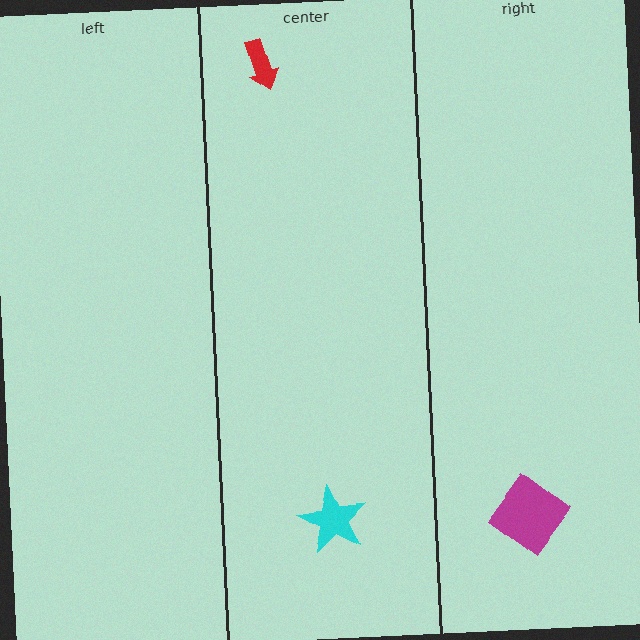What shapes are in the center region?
The cyan star, the red arrow.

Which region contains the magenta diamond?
The right region.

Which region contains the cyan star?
The center region.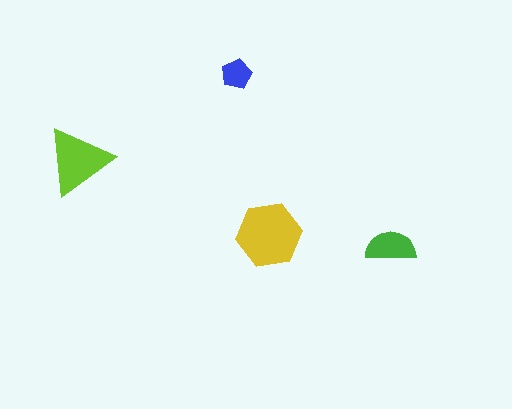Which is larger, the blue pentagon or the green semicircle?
The green semicircle.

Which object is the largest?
The yellow hexagon.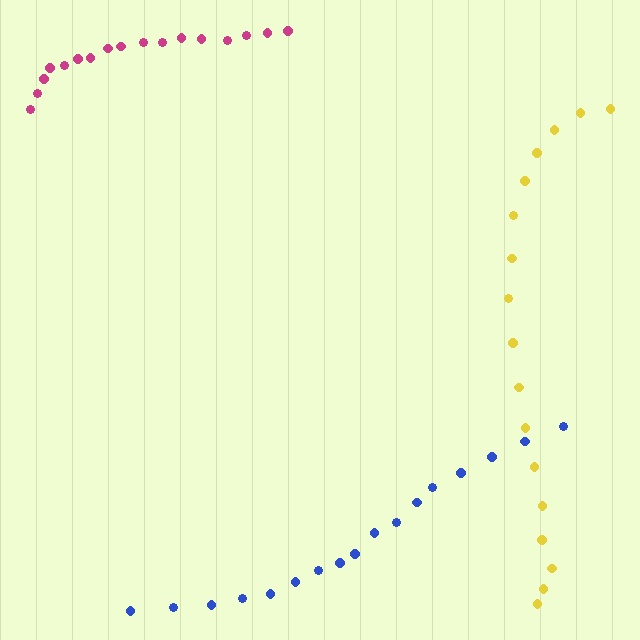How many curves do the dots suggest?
There are 3 distinct paths.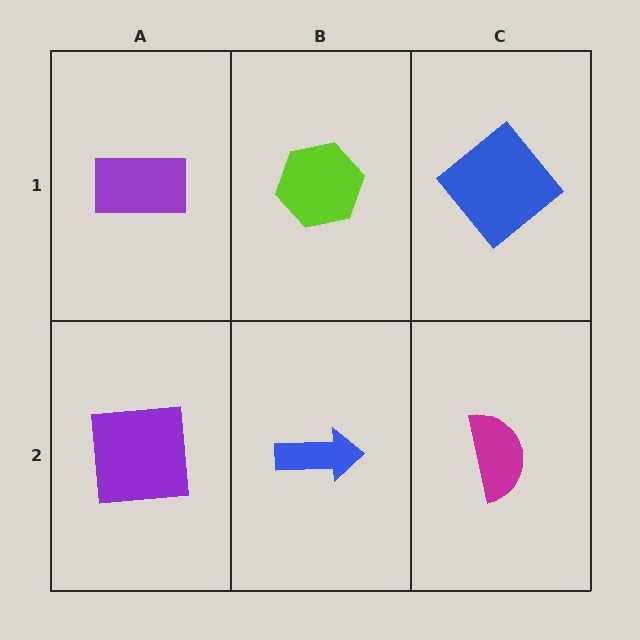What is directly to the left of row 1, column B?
A purple rectangle.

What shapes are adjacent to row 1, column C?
A magenta semicircle (row 2, column C), a lime hexagon (row 1, column B).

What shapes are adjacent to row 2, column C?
A blue diamond (row 1, column C), a blue arrow (row 2, column B).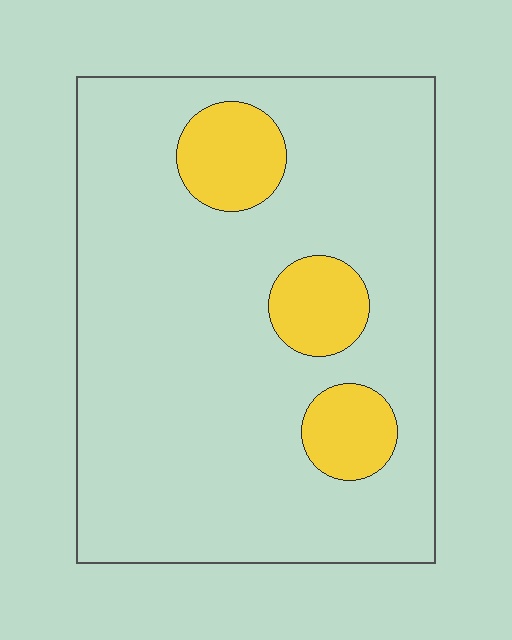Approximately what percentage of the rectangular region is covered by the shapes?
Approximately 15%.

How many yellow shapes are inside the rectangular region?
3.